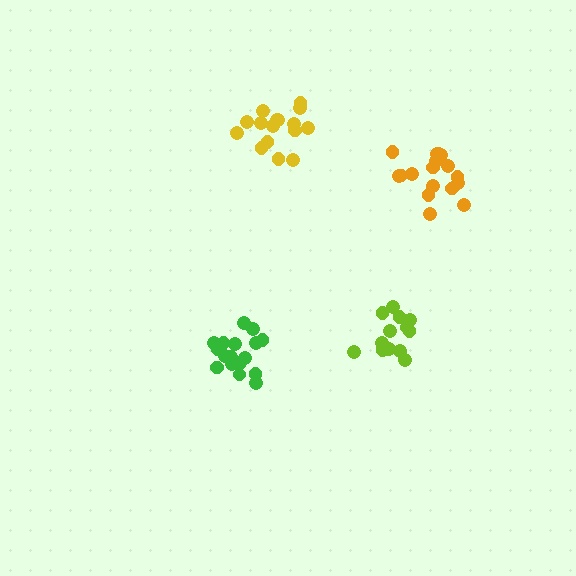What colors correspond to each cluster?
The clusters are colored: orange, lime, green, yellow.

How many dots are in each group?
Group 1: 17 dots, Group 2: 15 dots, Group 3: 17 dots, Group 4: 16 dots (65 total).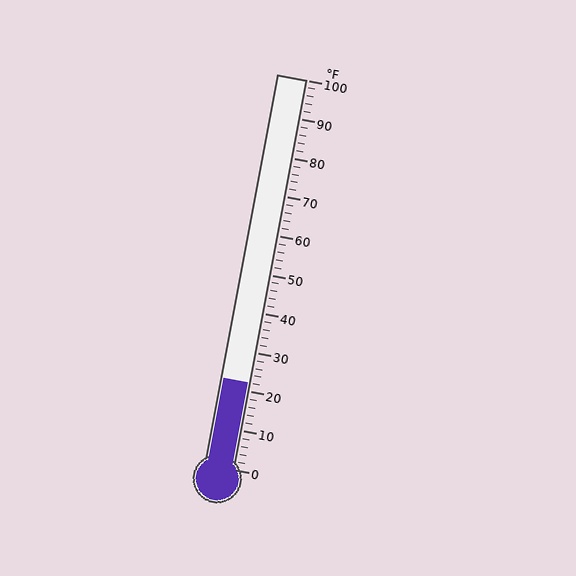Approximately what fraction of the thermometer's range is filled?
The thermometer is filled to approximately 20% of its range.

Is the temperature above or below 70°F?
The temperature is below 70°F.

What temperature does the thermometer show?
The thermometer shows approximately 22°F.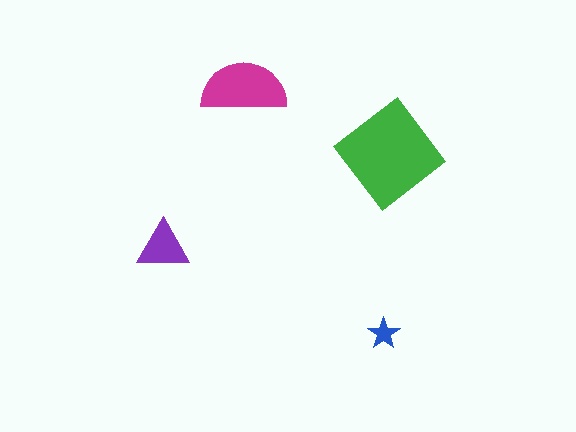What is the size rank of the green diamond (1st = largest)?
1st.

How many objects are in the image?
There are 4 objects in the image.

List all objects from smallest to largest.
The blue star, the purple triangle, the magenta semicircle, the green diamond.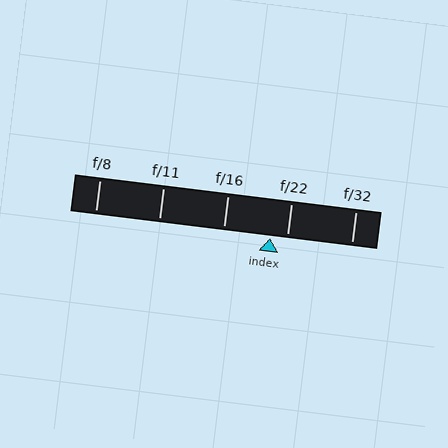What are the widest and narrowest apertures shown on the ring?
The widest aperture shown is f/8 and the narrowest is f/32.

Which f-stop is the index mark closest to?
The index mark is closest to f/22.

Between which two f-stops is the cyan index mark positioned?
The index mark is between f/16 and f/22.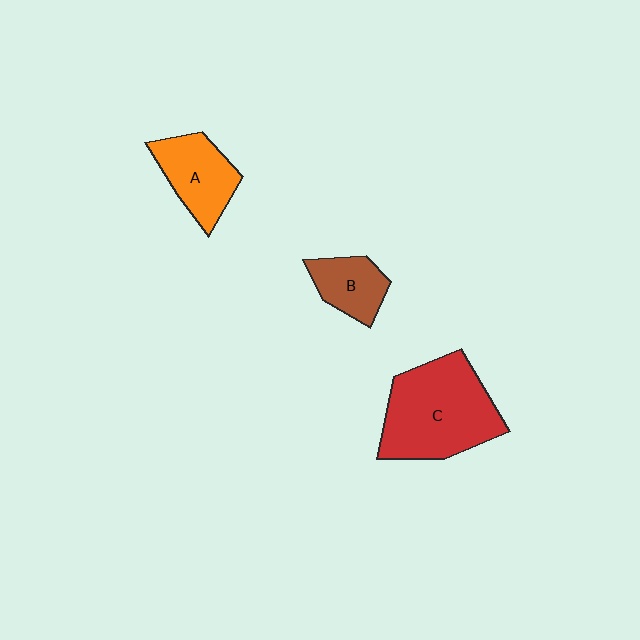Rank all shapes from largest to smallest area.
From largest to smallest: C (red), A (orange), B (brown).